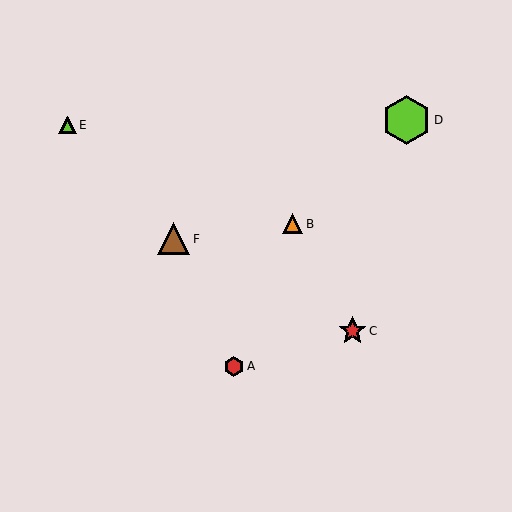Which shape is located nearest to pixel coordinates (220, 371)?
The red hexagon (labeled A) at (234, 366) is nearest to that location.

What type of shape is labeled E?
Shape E is a lime triangle.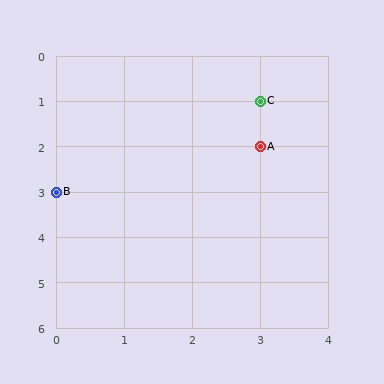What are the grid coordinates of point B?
Point B is at grid coordinates (0, 3).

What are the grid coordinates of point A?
Point A is at grid coordinates (3, 2).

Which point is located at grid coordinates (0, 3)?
Point B is at (0, 3).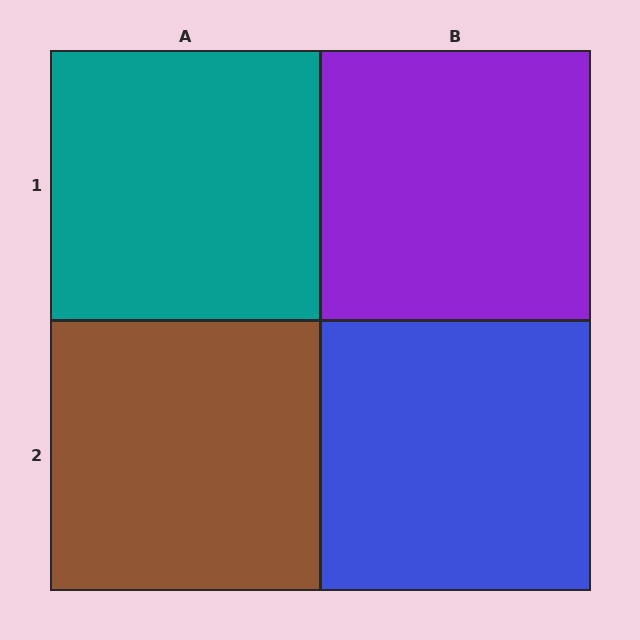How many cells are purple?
1 cell is purple.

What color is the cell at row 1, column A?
Teal.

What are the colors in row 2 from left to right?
Brown, blue.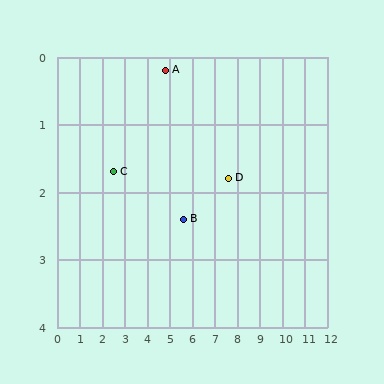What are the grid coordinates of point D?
Point D is at approximately (7.6, 1.8).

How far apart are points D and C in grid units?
Points D and C are about 5.1 grid units apart.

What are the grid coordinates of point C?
Point C is at approximately (2.5, 1.7).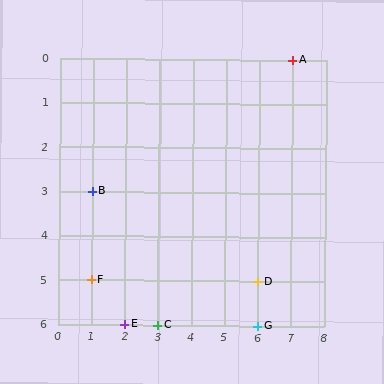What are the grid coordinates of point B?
Point B is at grid coordinates (1, 3).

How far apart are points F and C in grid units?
Points F and C are 2 columns and 1 row apart (about 2.2 grid units diagonally).